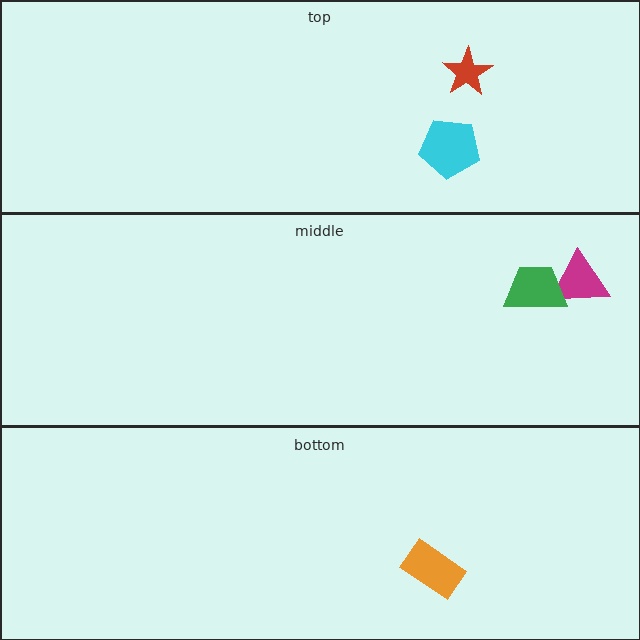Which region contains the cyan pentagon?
The top region.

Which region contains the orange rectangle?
The bottom region.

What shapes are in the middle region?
The magenta triangle, the green trapezoid.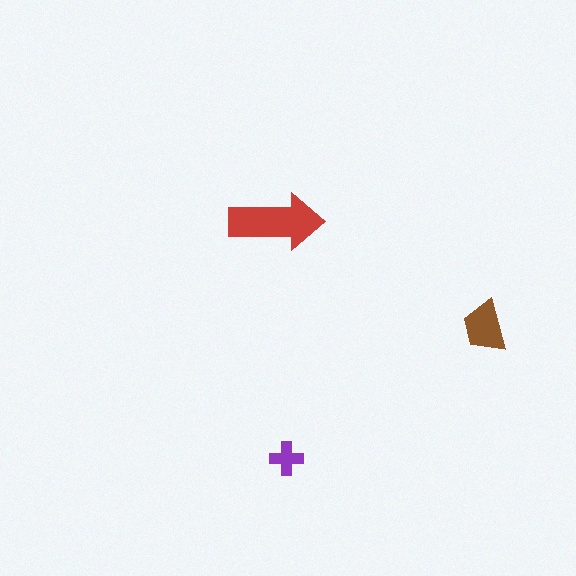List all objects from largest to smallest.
The red arrow, the brown trapezoid, the purple cross.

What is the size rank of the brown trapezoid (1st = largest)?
2nd.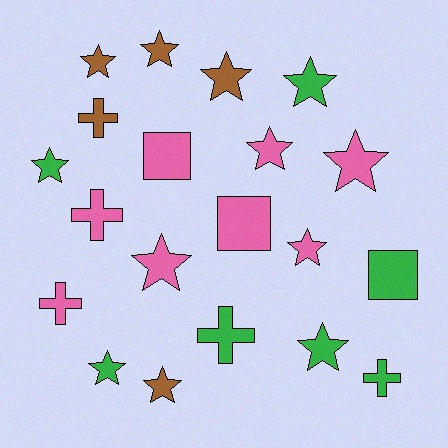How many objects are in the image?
There are 20 objects.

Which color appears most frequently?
Pink, with 8 objects.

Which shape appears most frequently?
Star, with 12 objects.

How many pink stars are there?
There are 4 pink stars.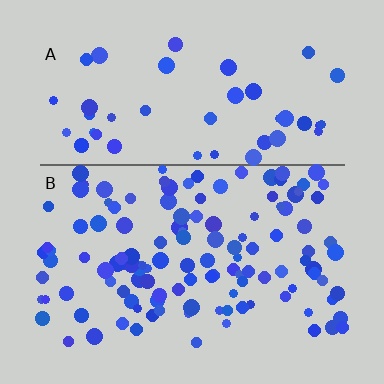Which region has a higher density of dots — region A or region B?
B (the bottom).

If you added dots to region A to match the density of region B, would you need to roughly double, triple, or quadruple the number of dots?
Approximately triple.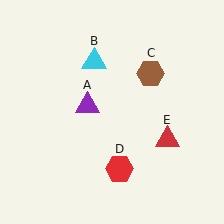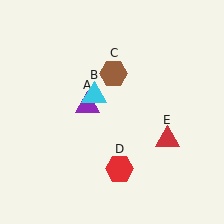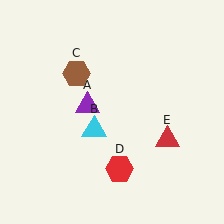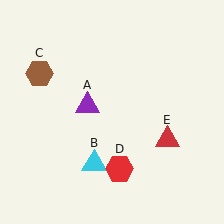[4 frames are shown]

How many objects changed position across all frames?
2 objects changed position: cyan triangle (object B), brown hexagon (object C).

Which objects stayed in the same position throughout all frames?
Purple triangle (object A) and red hexagon (object D) and red triangle (object E) remained stationary.